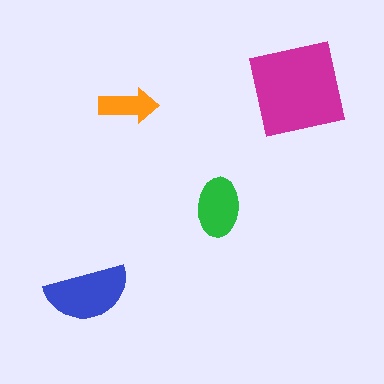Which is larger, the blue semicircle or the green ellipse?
The blue semicircle.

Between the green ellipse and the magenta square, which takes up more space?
The magenta square.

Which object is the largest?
The magenta square.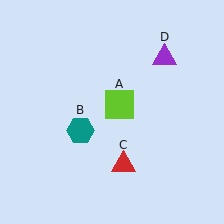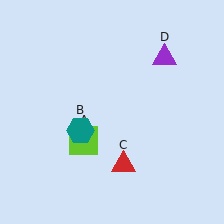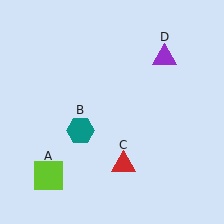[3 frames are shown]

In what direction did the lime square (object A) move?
The lime square (object A) moved down and to the left.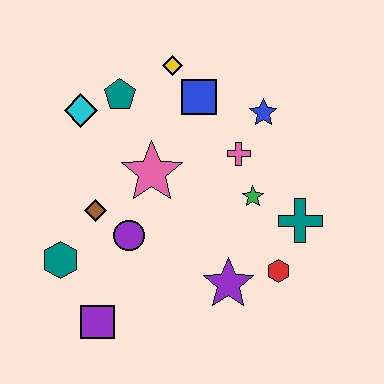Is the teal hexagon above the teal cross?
No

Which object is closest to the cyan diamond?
The teal pentagon is closest to the cyan diamond.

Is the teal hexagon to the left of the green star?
Yes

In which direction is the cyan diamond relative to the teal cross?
The cyan diamond is to the left of the teal cross.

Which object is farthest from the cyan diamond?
The red hexagon is farthest from the cyan diamond.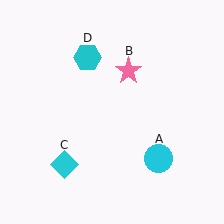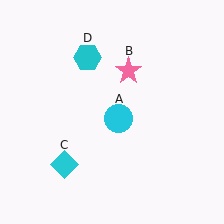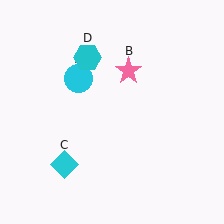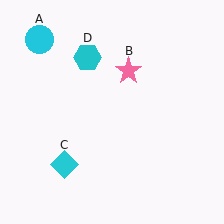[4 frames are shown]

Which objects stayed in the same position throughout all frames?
Pink star (object B) and cyan diamond (object C) and cyan hexagon (object D) remained stationary.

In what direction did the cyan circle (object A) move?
The cyan circle (object A) moved up and to the left.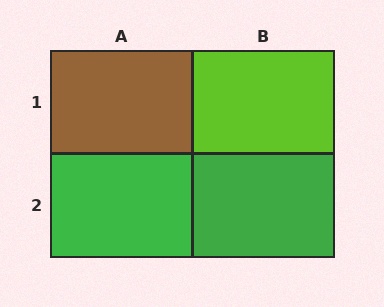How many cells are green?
2 cells are green.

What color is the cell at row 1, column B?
Lime.